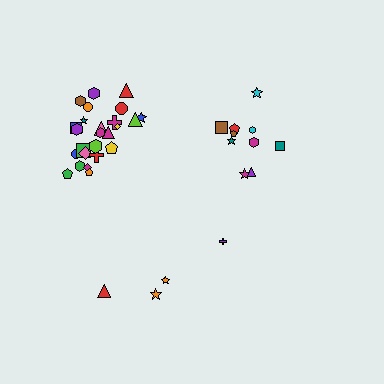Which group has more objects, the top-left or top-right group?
The top-left group.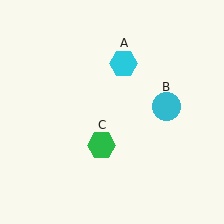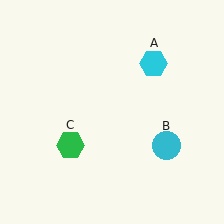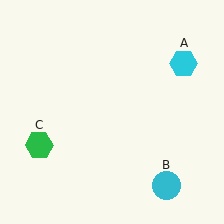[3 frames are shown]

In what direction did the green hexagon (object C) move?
The green hexagon (object C) moved left.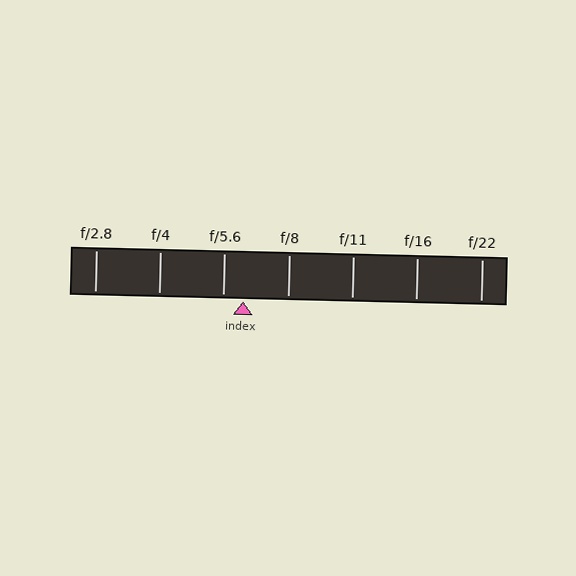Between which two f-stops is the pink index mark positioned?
The index mark is between f/5.6 and f/8.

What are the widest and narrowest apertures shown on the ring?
The widest aperture shown is f/2.8 and the narrowest is f/22.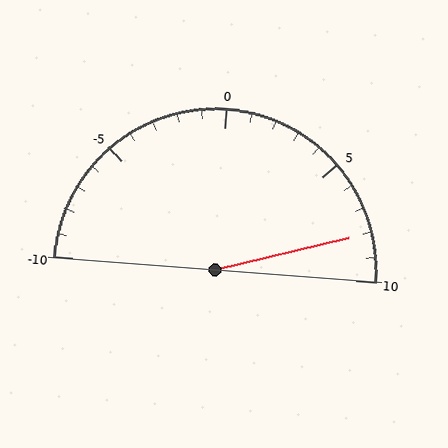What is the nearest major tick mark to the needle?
The nearest major tick mark is 10.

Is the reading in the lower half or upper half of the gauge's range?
The reading is in the upper half of the range (-10 to 10).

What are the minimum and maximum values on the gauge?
The gauge ranges from -10 to 10.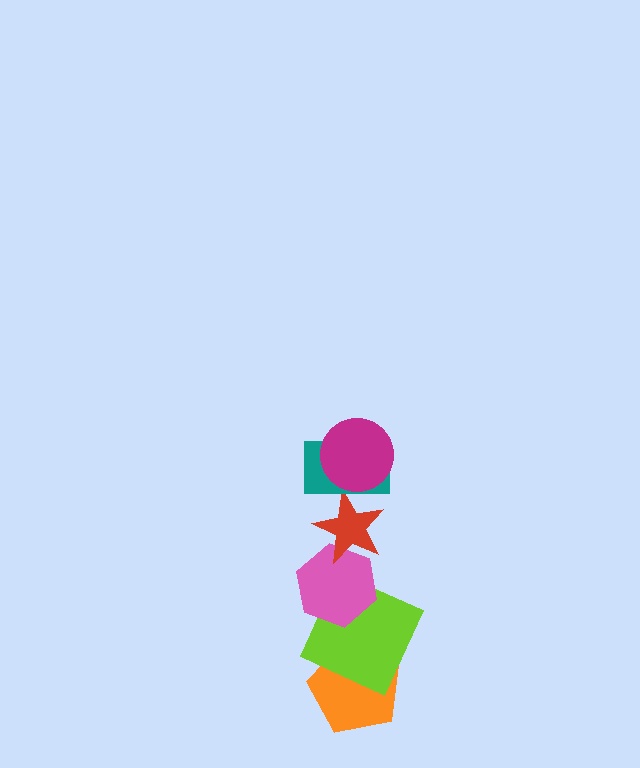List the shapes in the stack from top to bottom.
From top to bottom: the magenta circle, the teal rectangle, the red star, the pink hexagon, the lime square, the orange pentagon.